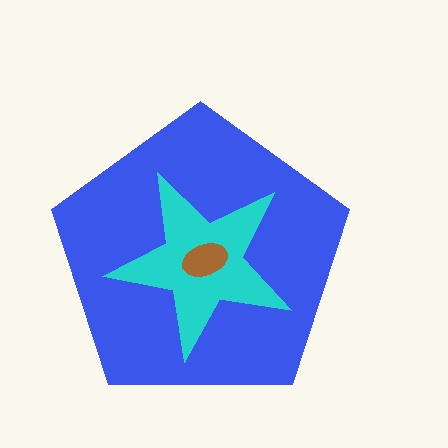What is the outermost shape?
The blue pentagon.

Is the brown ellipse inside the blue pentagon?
Yes.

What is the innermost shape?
The brown ellipse.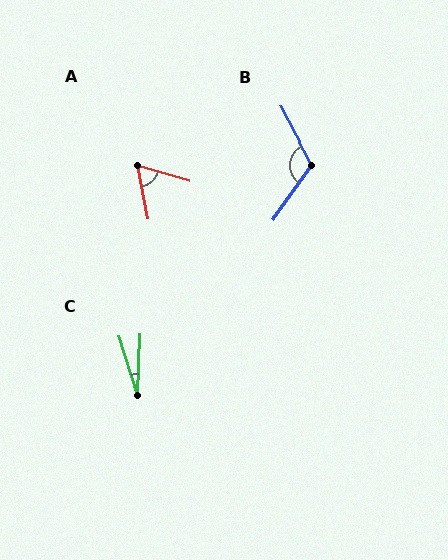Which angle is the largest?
B, at approximately 116 degrees.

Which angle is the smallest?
C, at approximately 19 degrees.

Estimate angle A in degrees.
Approximately 63 degrees.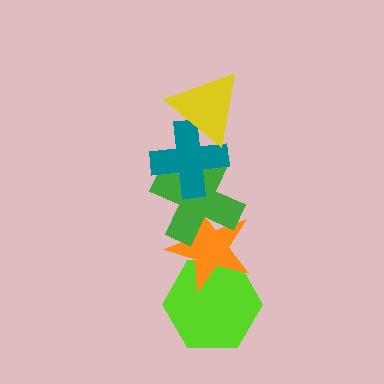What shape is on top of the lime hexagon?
The orange star is on top of the lime hexagon.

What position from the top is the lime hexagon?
The lime hexagon is 5th from the top.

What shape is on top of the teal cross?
The yellow triangle is on top of the teal cross.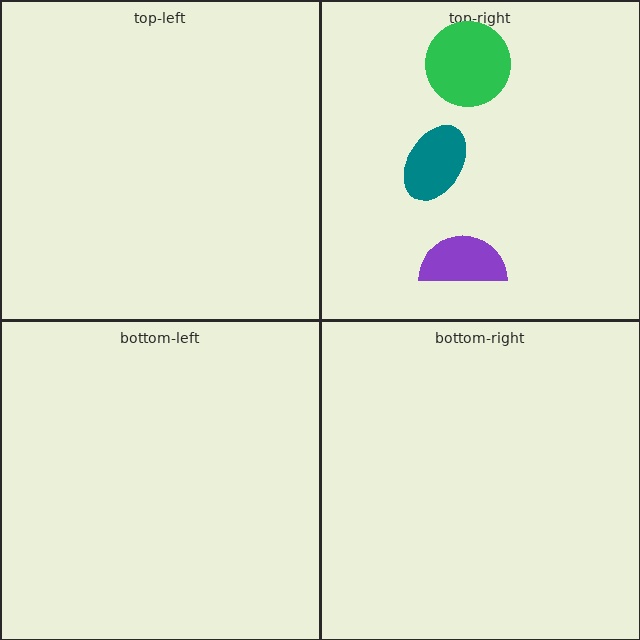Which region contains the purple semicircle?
The top-right region.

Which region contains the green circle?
The top-right region.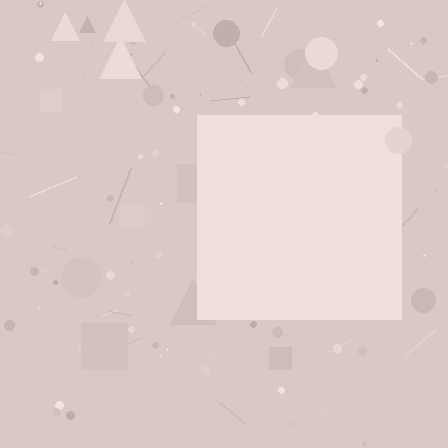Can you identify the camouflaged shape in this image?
The camouflaged shape is a square.